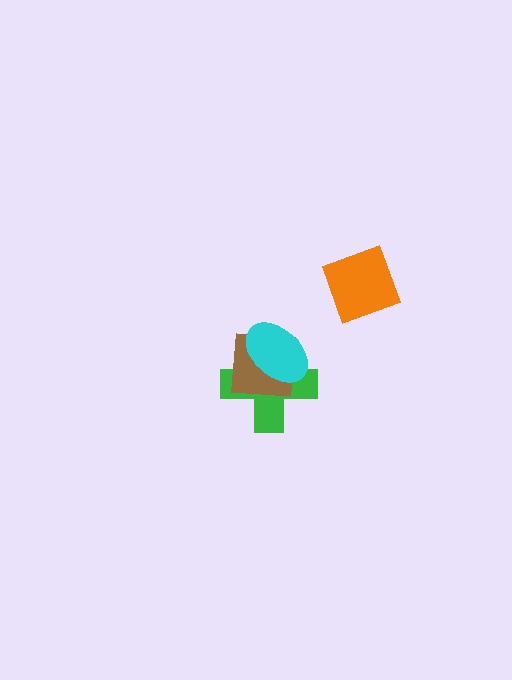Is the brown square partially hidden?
Yes, it is partially covered by another shape.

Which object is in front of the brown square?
The cyan ellipse is in front of the brown square.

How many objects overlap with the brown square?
2 objects overlap with the brown square.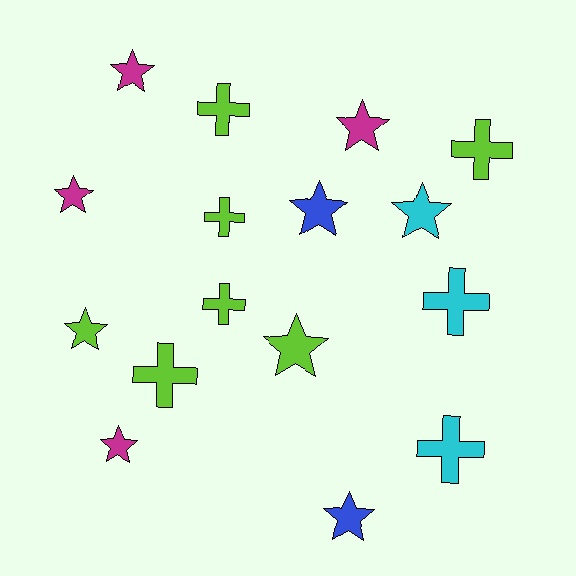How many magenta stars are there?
There are 4 magenta stars.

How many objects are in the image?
There are 16 objects.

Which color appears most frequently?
Lime, with 7 objects.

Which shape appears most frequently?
Star, with 9 objects.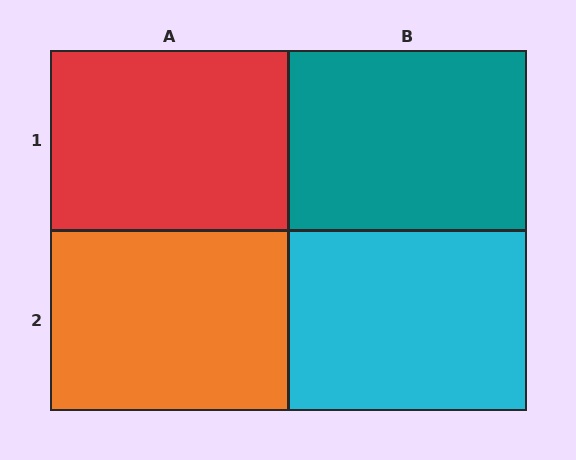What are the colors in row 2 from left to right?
Orange, cyan.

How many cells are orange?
1 cell is orange.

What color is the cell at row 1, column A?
Red.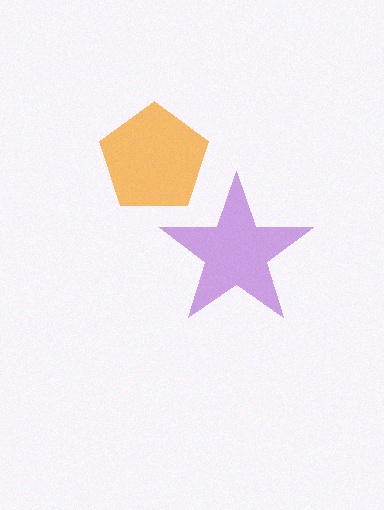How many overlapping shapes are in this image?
There are 2 overlapping shapes in the image.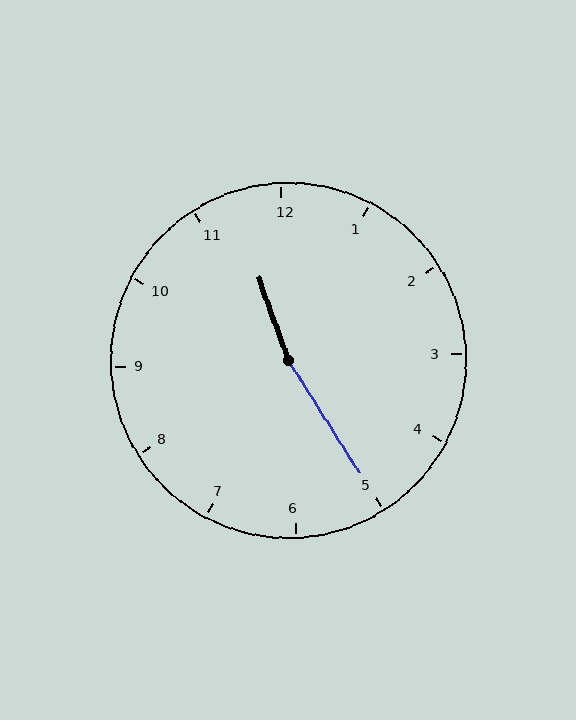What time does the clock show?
11:25.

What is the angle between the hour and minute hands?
Approximately 168 degrees.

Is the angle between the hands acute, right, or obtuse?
It is obtuse.